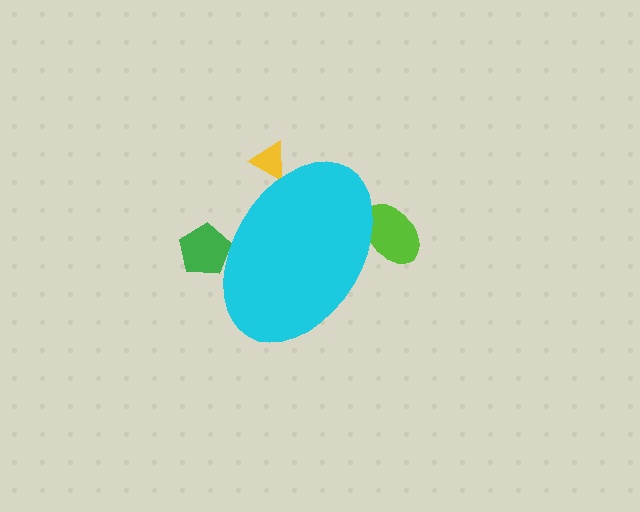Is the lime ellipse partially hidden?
Yes, the lime ellipse is partially hidden behind the cyan ellipse.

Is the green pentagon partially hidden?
Yes, the green pentagon is partially hidden behind the cyan ellipse.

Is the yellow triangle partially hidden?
Yes, the yellow triangle is partially hidden behind the cyan ellipse.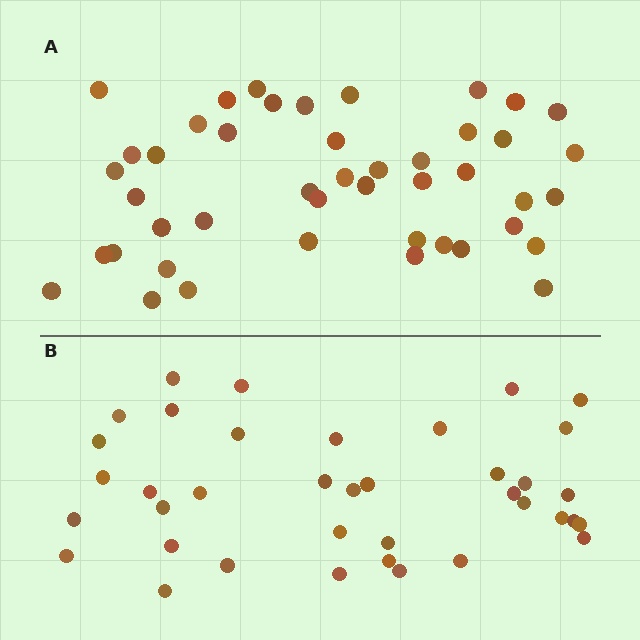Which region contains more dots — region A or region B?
Region A (the top region) has more dots.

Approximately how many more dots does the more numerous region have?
Region A has roughly 8 or so more dots than region B.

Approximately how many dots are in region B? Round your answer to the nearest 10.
About 40 dots. (The exact count is 38, which rounds to 40.)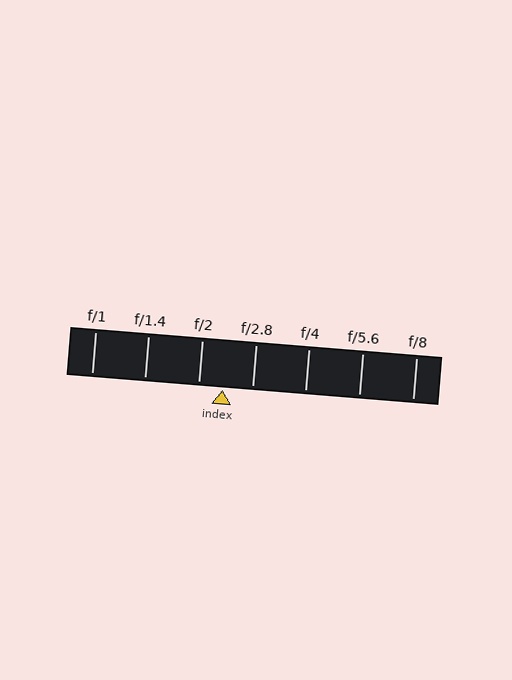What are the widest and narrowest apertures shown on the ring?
The widest aperture shown is f/1 and the narrowest is f/8.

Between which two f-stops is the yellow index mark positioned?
The index mark is between f/2 and f/2.8.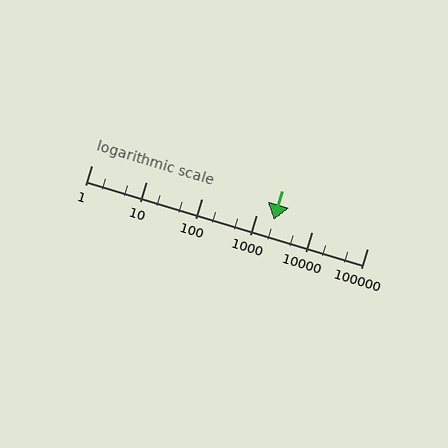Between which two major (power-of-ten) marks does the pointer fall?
The pointer is between 1000 and 10000.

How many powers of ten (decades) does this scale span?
The scale spans 5 decades, from 1 to 100000.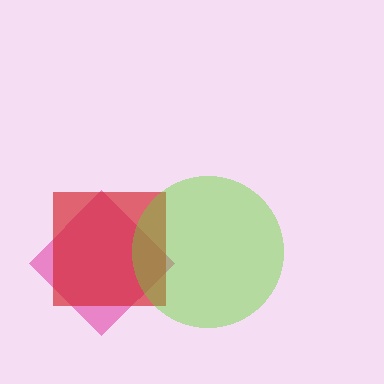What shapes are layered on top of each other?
The layered shapes are: a pink diamond, a red square, a lime circle.